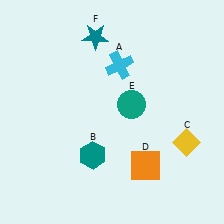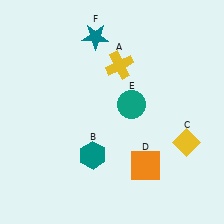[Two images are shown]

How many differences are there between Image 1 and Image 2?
There is 1 difference between the two images.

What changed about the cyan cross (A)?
In Image 1, A is cyan. In Image 2, it changed to yellow.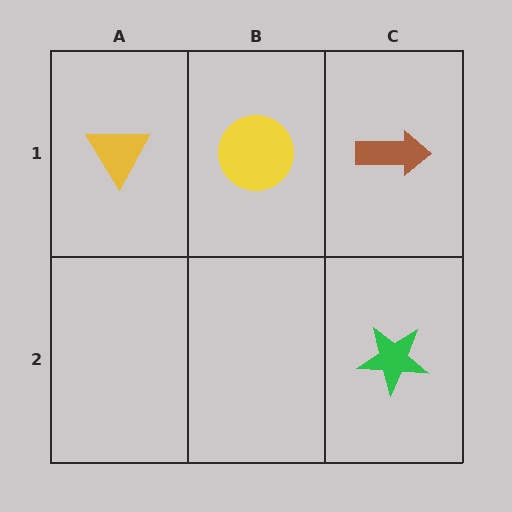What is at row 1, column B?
A yellow circle.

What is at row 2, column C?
A green star.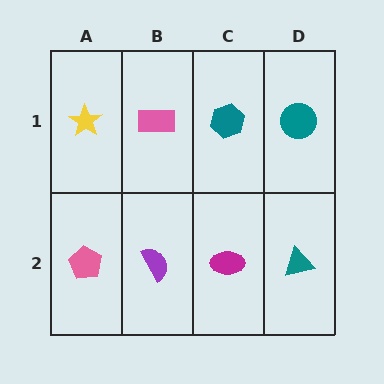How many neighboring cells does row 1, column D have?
2.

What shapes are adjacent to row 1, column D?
A teal triangle (row 2, column D), a teal hexagon (row 1, column C).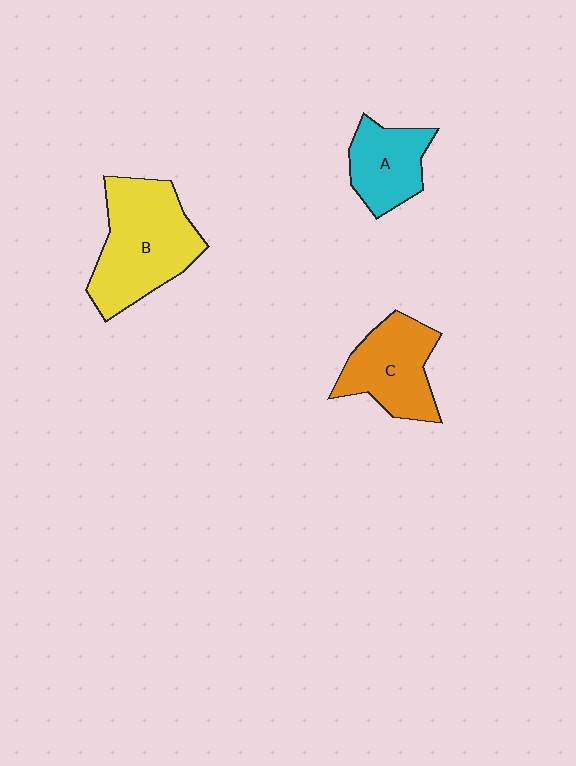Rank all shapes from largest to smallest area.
From largest to smallest: B (yellow), C (orange), A (cyan).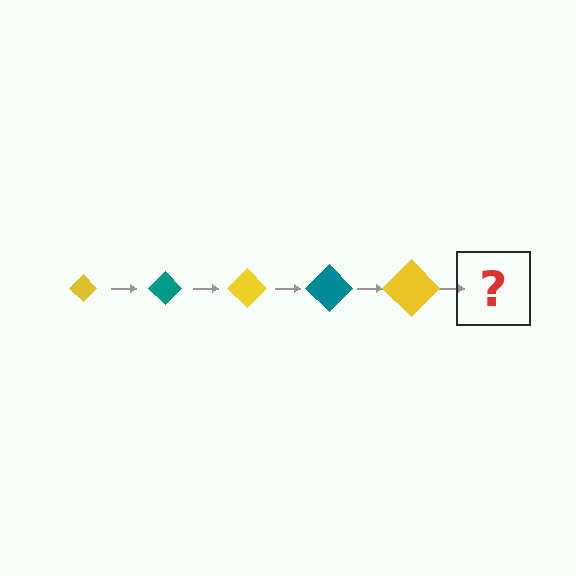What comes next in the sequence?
The next element should be a teal diamond, larger than the previous one.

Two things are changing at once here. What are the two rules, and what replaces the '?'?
The two rules are that the diamond grows larger each step and the color cycles through yellow and teal. The '?' should be a teal diamond, larger than the previous one.